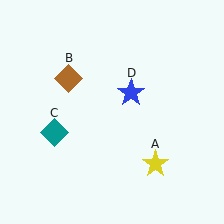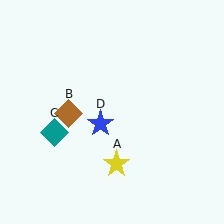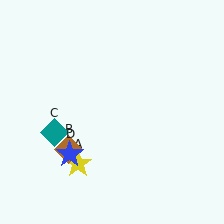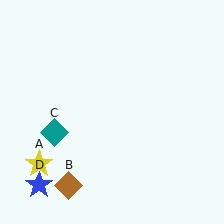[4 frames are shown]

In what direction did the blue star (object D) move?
The blue star (object D) moved down and to the left.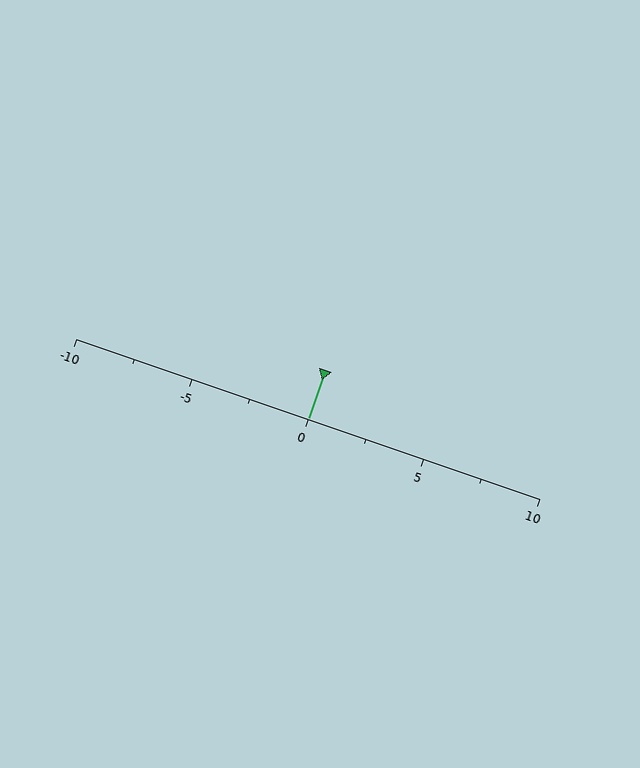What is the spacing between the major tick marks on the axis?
The major ticks are spaced 5 apart.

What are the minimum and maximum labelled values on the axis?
The axis runs from -10 to 10.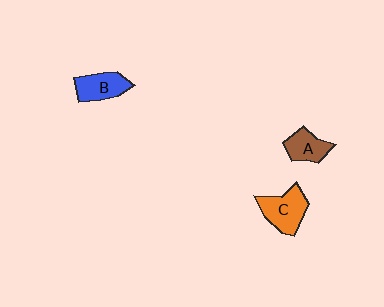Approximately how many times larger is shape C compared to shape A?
Approximately 1.4 times.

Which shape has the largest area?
Shape C (orange).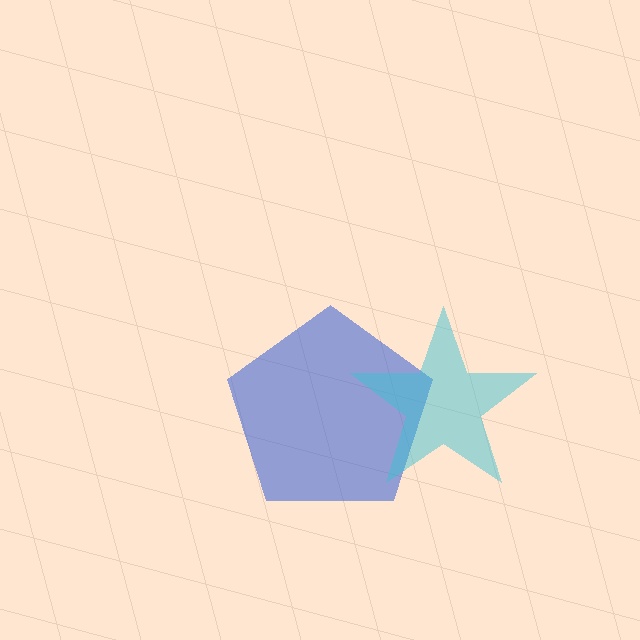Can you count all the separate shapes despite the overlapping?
Yes, there are 2 separate shapes.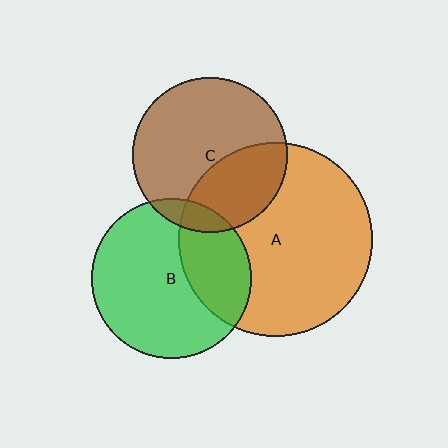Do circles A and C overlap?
Yes.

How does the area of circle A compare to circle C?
Approximately 1.6 times.